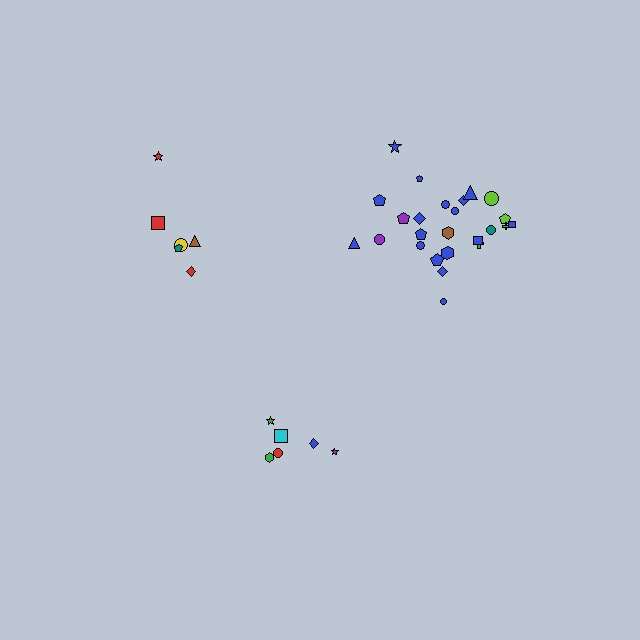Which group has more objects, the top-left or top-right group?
The top-right group.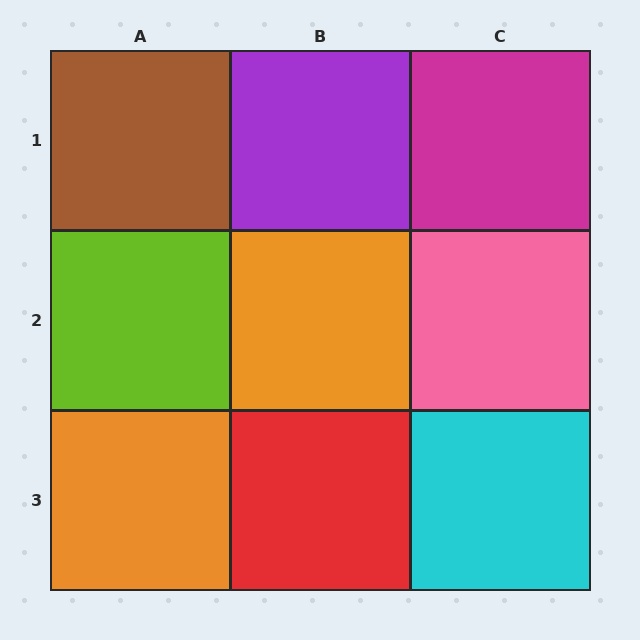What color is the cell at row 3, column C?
Cyan.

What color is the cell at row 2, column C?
Pink.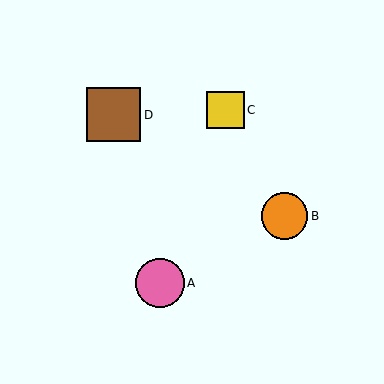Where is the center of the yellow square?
The center of the yellow square is at (226, 110).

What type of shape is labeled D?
Shape D is a brown square.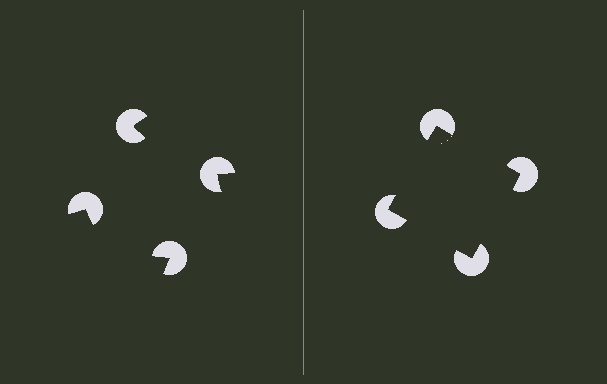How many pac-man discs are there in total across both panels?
8 — 4 on each side.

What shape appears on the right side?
An illusory square.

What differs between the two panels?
The pac-man discs are positioned identically on both sides; only the wedge orientations differ. On the right they align to a square; on the left they are misaligned.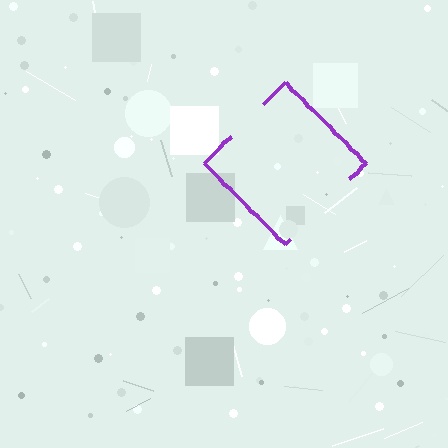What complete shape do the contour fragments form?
The contour fragments form a diamond.